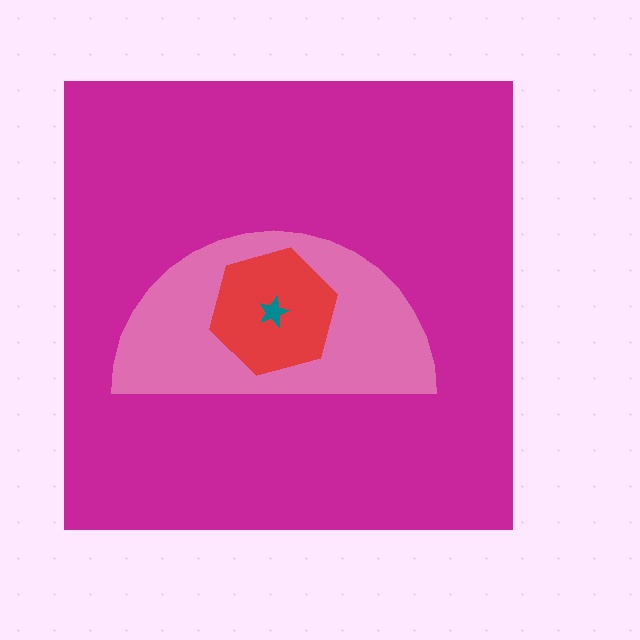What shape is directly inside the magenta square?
The pink semicircle.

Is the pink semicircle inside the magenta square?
Yes.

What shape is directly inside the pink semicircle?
The red hexagon.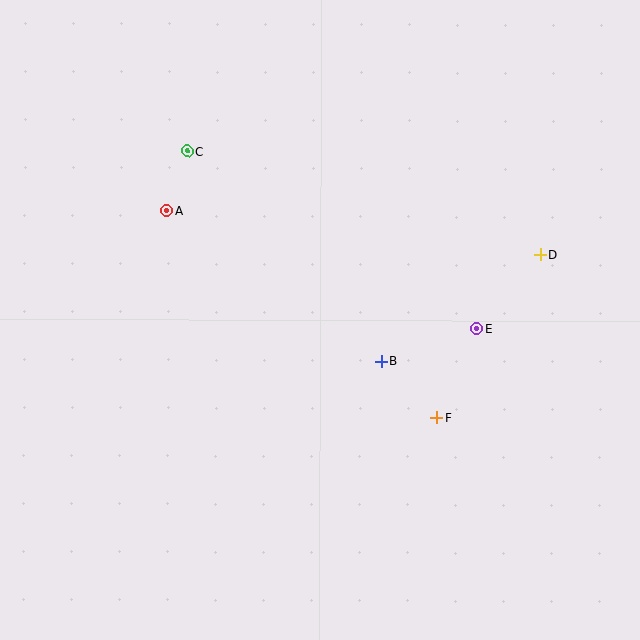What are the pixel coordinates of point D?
Point D is at (540, 254).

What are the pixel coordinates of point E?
Point E is at (477, 328).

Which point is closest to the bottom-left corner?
Point A is closest to the bottom-left corner.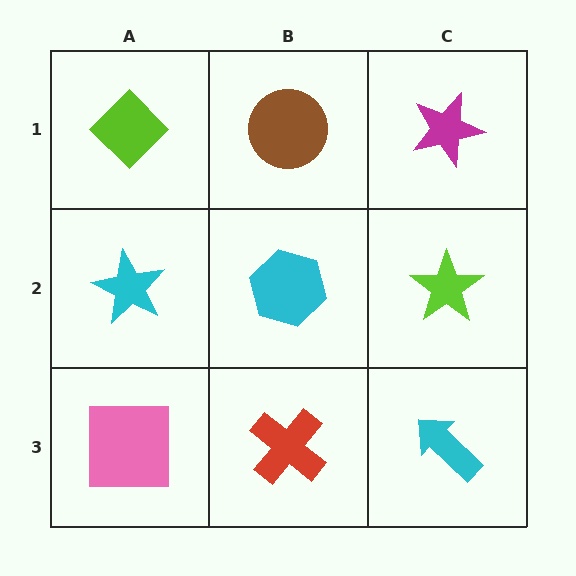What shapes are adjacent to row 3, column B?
A cyan hexagon (row 2, column B), a pink square (row 3, column A), a cyan arrow (row 3, column C).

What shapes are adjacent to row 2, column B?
A brown circle (row 1, column B), a red cross (row 3, column B), a cyan star (row 2, column A), a lime star (row 2, column C).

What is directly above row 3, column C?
A lime star.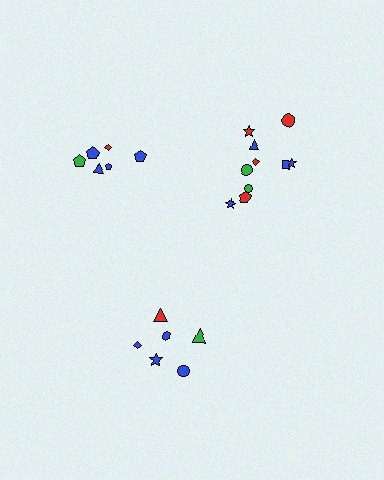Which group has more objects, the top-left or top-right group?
The top-right group.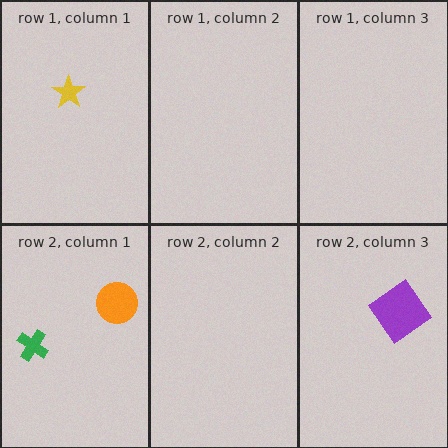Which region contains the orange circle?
The row 2, column 1 region.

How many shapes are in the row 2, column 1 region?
2.